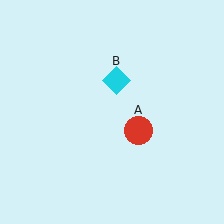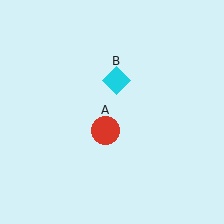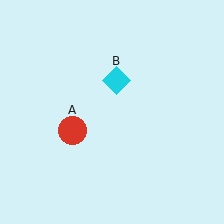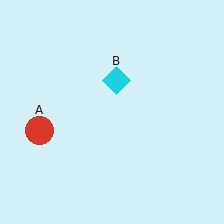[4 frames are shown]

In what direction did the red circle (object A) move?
The red circle (object A) moved left.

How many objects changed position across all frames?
1 object changed position: red circle (object A).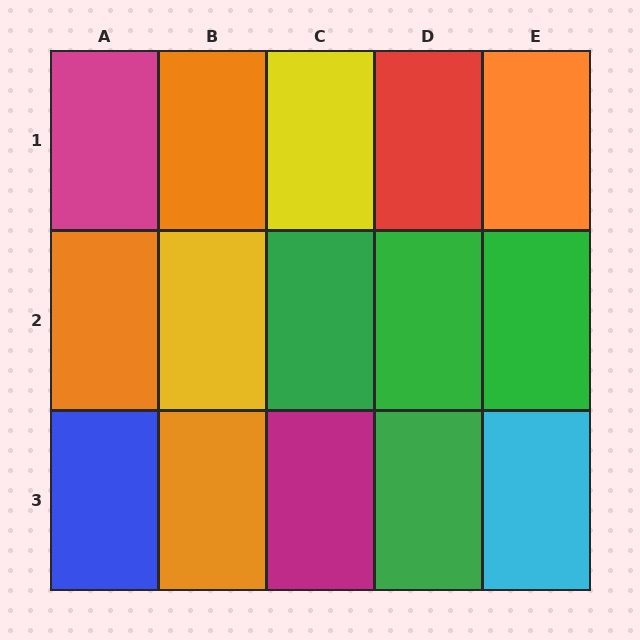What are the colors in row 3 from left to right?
Blue, orange, magenta, green, cyan.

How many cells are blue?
1 cell is blue.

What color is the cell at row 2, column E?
Green.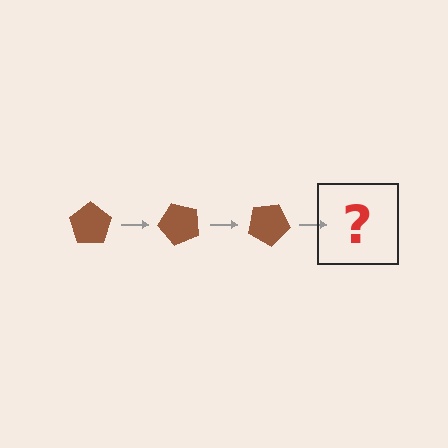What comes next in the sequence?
The next element should be a brown pentagon rotated 150 degrees.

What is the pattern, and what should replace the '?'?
The pattern is that the pentagon rotates 50 degrees each step. The '?' should be a brown pentagon rotated 150 degrees.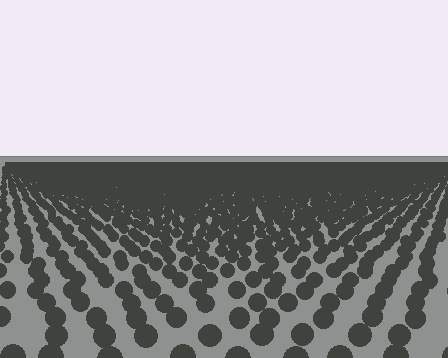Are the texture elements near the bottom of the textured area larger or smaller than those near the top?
Larger. Near the bottom, elements are closer to the viewer and appear at a bigger on-screen size.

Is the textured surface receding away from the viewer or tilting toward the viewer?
The surface is receding away from the viewer. Texture elements get smaller and denser toward the top.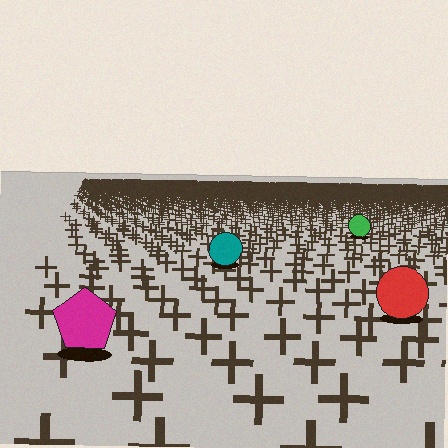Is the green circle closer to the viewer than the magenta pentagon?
No. The magenta pentagon is closer — you can tell from the texture gradient: the ground texture is coarser near it.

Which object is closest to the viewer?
The magenta pentagon is closest. The texture marks near it are larger and more spread out.